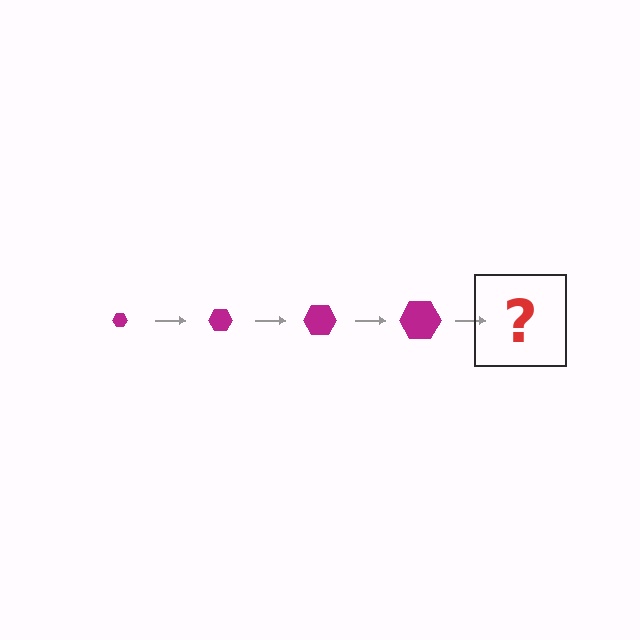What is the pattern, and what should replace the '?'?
The pattern is that the hexagon gets progressively larger each step. The '?' should be a magenta hexagon, larger than the previous one.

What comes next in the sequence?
The next element should be a magenta hexagon, larger than the previous one.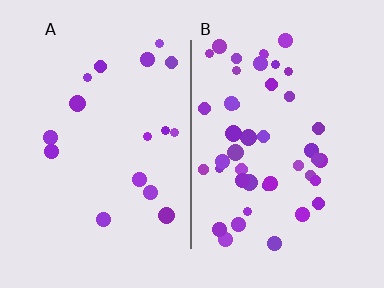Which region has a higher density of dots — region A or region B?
B (the right).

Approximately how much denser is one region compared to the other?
Approximately 2.7× — region B over region A.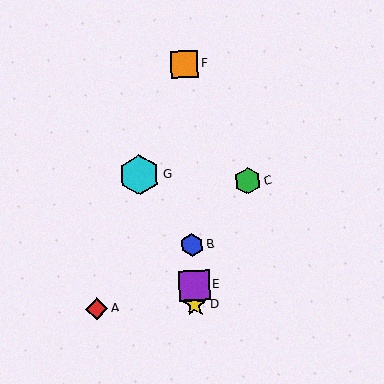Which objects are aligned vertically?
Objects B, D, E, F are aligned vertically.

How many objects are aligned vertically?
4 objects (B, D, E, F) are aligned vertically.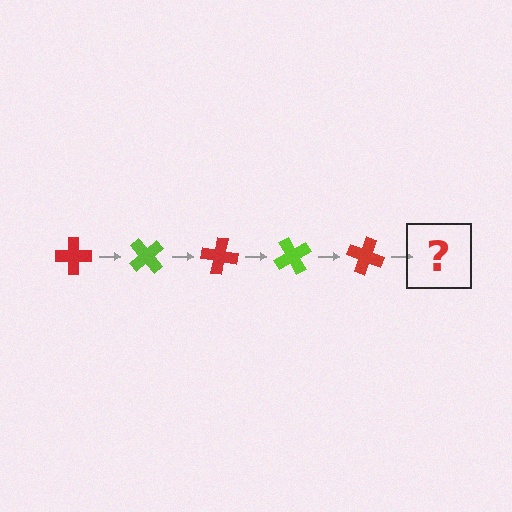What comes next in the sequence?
The next element should be a lime cross, rotated 250 degrees from the start.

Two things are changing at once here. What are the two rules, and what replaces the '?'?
The two rules are that it rotates 50 degrees each step and the color cycles through red and lime. The '?' should be a lime cross, rotated 250 degrees from the start.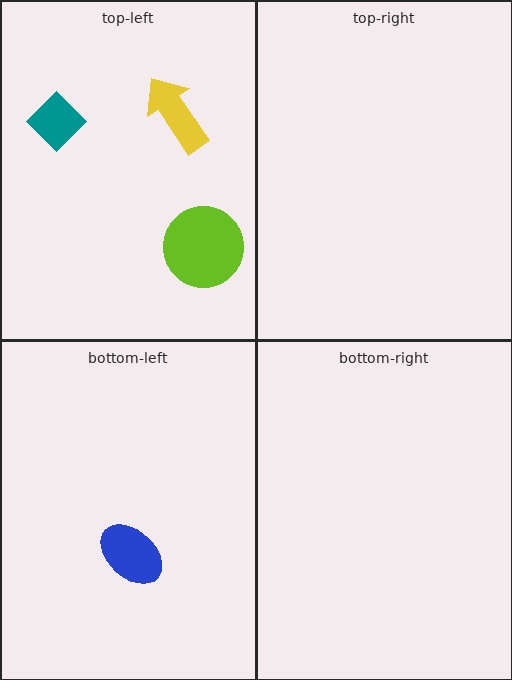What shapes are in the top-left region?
The lime circle, the teal diamond, the yellow arrow.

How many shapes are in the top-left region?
3.